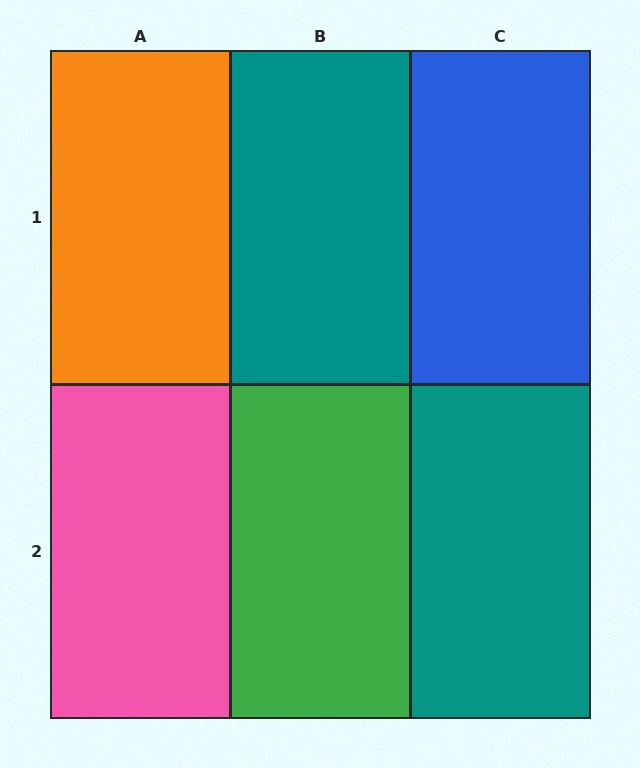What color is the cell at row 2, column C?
Teal.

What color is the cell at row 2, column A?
Pink.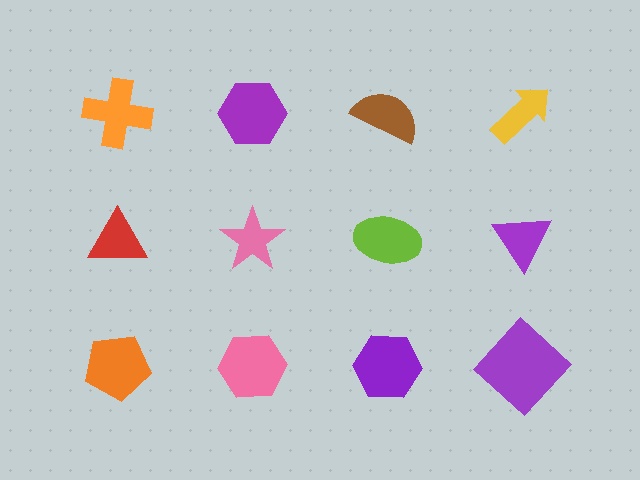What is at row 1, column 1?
An orange cross.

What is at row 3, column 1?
An orange pentagon.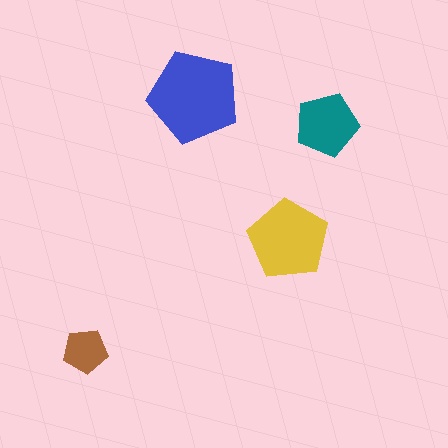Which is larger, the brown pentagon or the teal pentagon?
The teal one.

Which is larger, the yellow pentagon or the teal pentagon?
The yellow one.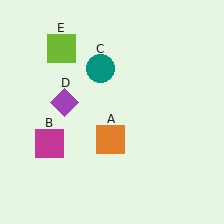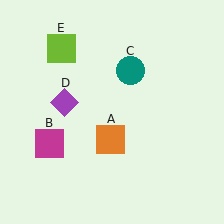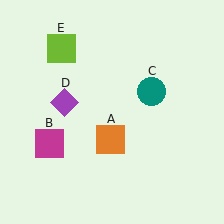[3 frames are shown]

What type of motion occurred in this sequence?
The teal circle (object C) rotated clockwise around the center of the scene.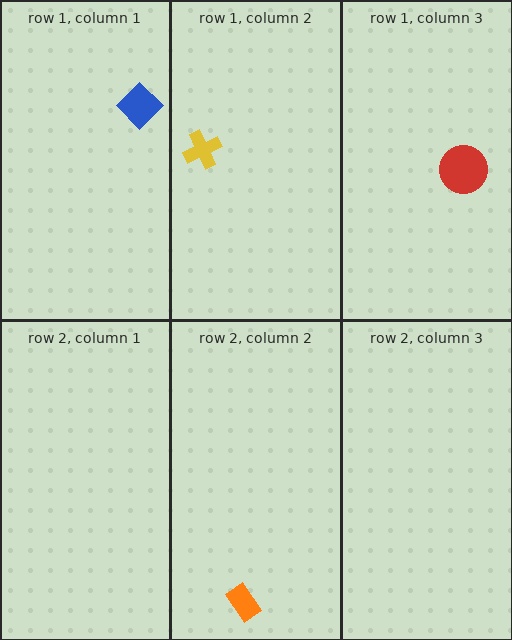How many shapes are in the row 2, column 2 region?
1.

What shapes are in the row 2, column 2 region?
The orange rectangle.